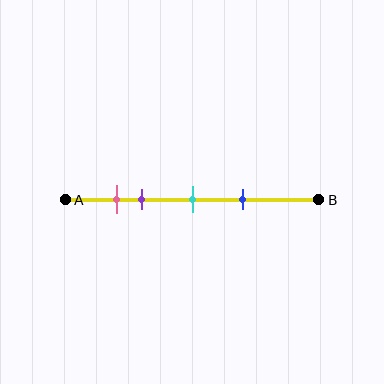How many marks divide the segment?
There are 4 marks dividing the segment.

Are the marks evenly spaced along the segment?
No, the marks are not evenly spaced.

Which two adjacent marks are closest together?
The pink and purple marks are the closest adjacent pair.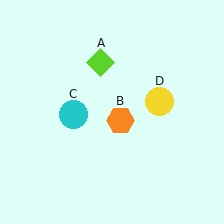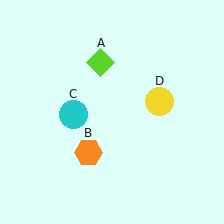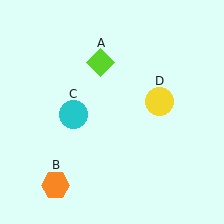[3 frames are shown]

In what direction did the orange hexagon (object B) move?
The orange hexagon (object B) moved down and to the left.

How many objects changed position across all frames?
1 object changed position: orange hexagon (object B).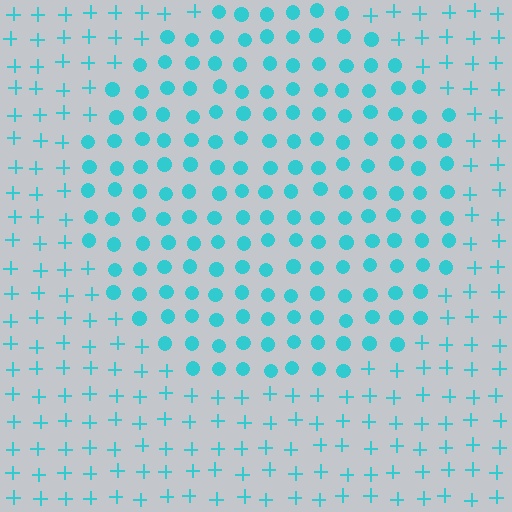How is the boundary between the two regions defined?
The boundary is defined by a change in element shape: circles inside vs. plus signs outside. All elements share the same color and spacing.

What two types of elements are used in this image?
The image uses circles inside the circle region and plus signs outside it.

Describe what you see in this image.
The image is filled with small cyan elements arranged in a uniform grid. A circle-shaped region contains circles, while the surrounding area contains plus signs. The boundary is defined purely by the change in element shape.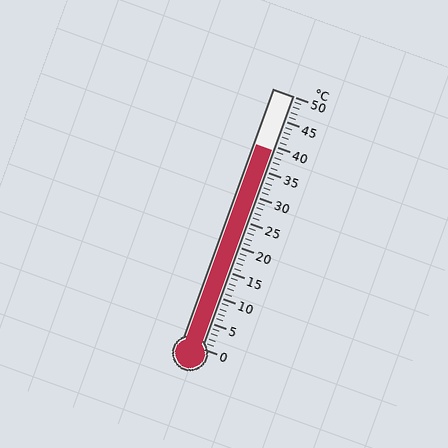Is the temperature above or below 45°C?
The temperature is below 45°C.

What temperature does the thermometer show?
The thermometer shows approximately 39°C.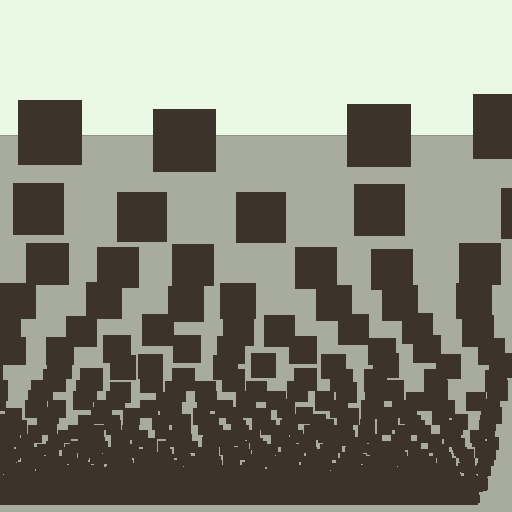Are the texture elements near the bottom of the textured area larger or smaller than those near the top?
Smaller. The gradient is inverted — elements near the bottom are smaller and denser.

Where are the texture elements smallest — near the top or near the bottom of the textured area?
Near the bottom.